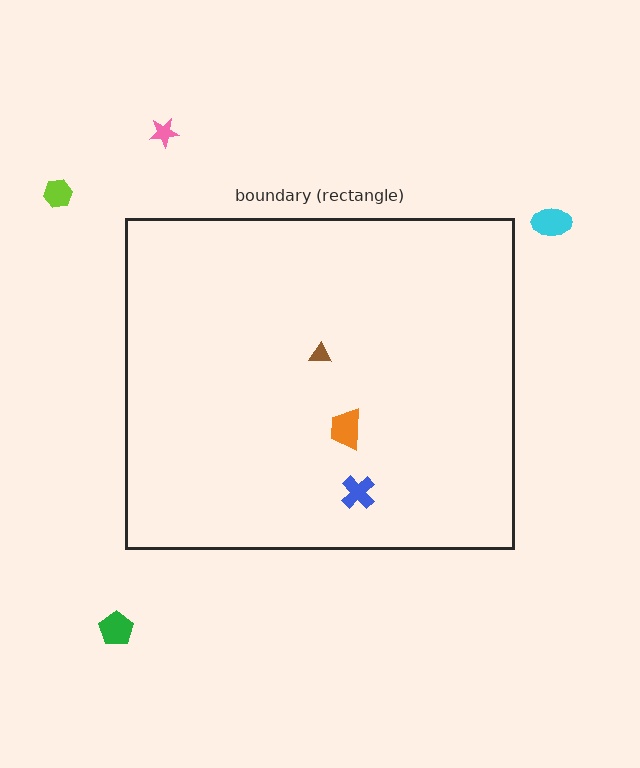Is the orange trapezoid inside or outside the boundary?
Inside.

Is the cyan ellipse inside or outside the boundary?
Outside.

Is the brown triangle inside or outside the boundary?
Inside.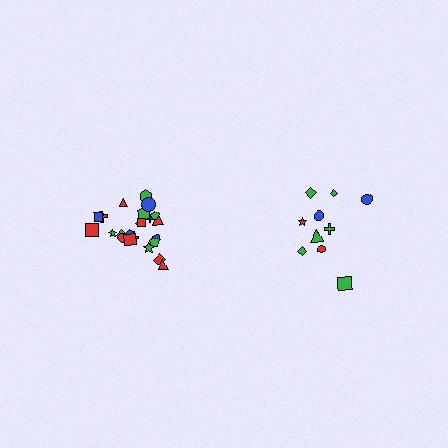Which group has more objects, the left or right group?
The left group.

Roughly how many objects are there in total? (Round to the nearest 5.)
Roughly 35 objects in total.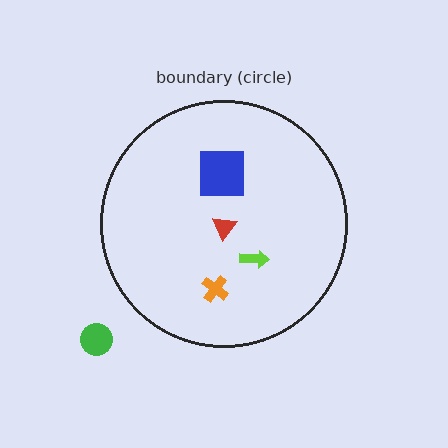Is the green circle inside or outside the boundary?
Outside.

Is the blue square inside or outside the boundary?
Inside.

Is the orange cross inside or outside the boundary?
Inside.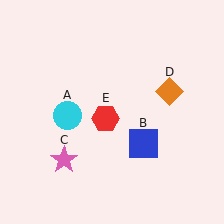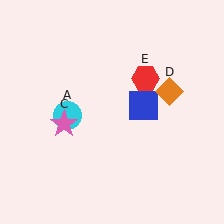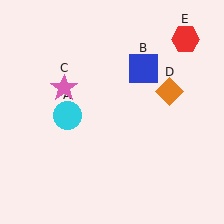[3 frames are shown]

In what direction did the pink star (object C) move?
The pink star (object C) moved up.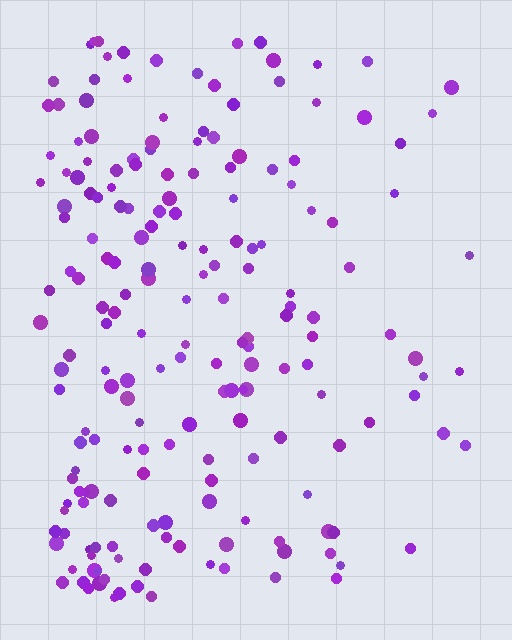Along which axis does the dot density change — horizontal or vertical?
Horizontal.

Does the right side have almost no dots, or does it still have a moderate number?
Still a moderate number, just noticeably fewer than the left.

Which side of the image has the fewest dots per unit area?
The right.